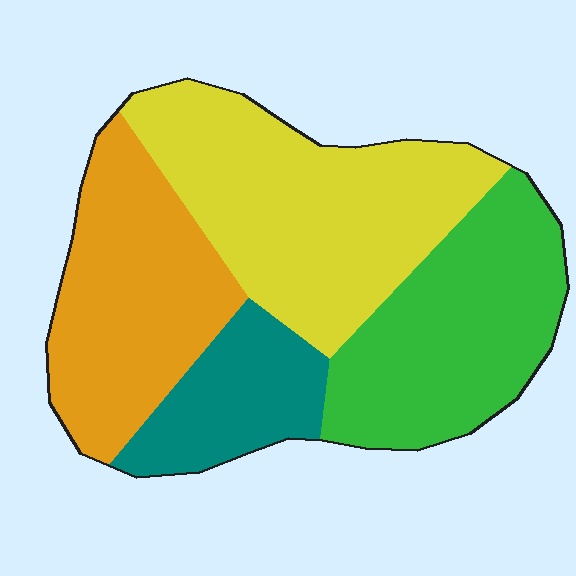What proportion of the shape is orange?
Orange takes up between a quarter and a half of the shape.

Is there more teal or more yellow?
Yellow.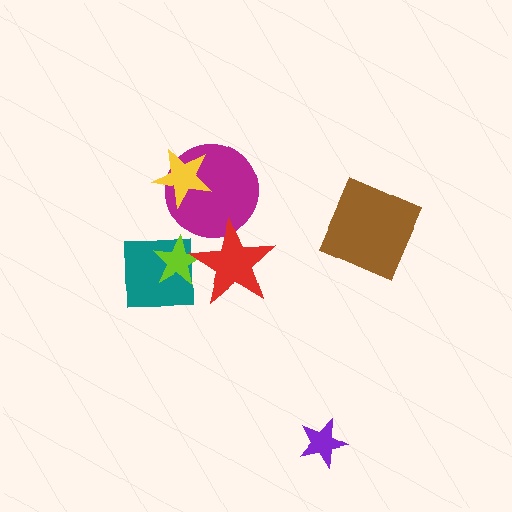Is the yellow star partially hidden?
No, no other shape covers it.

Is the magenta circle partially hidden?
Yes, it is partially covered by another shape.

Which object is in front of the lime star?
The red star is in front of the lime star.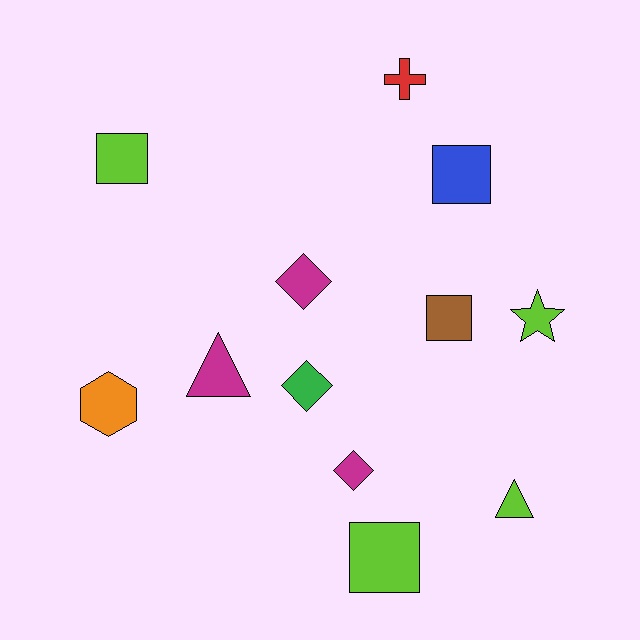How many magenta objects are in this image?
There are 3 magenta objects.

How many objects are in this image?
There are 12 objects.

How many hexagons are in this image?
There is 1 hexagon.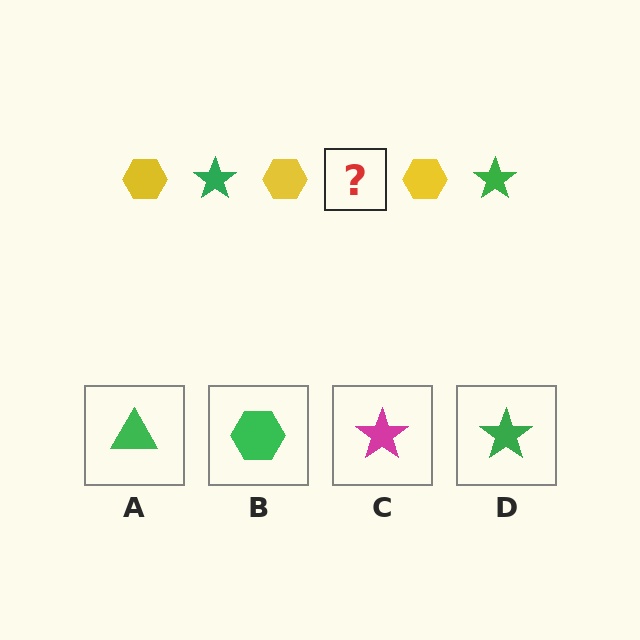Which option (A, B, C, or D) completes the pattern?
D.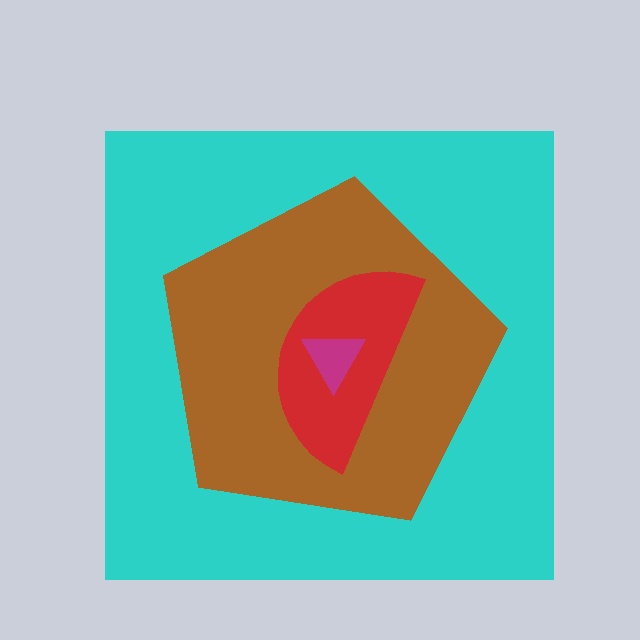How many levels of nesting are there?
4.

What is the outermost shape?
The cyan square.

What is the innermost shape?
The magenta triangle.